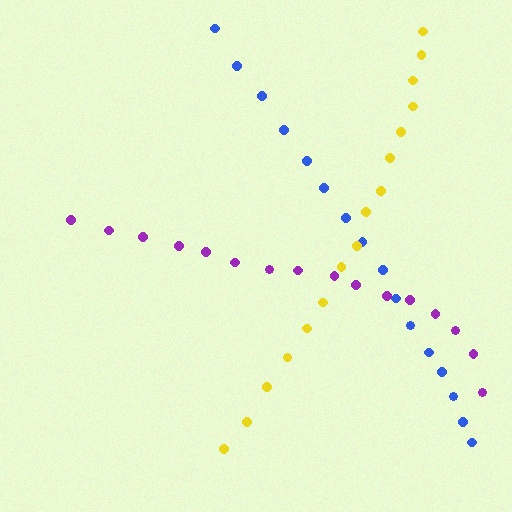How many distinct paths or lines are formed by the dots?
There are 3 distinct paths.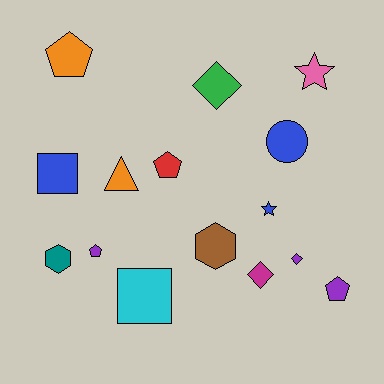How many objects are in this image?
There are 15 objects.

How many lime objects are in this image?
There are no lime objects.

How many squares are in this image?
There are 2 squares.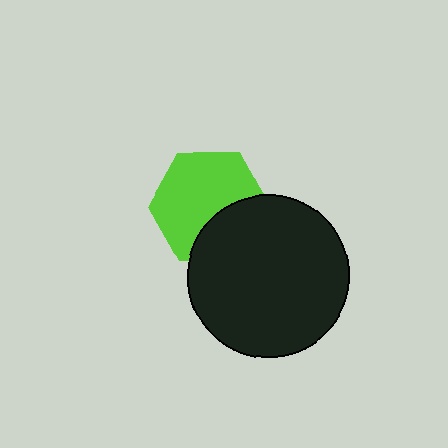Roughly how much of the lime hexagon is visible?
Most of it is visible (roughly 68%).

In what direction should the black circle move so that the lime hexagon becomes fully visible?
The black circle should move down. That is the shortest direction to clear the overlap and leave the lime hexagon fully visible.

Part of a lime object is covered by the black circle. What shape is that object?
It is a hexagon.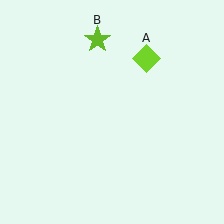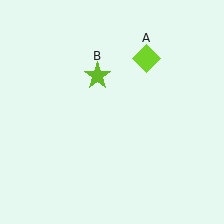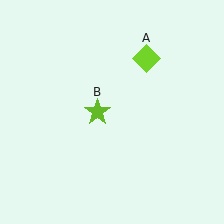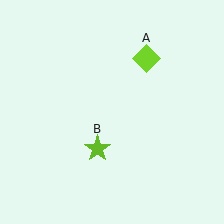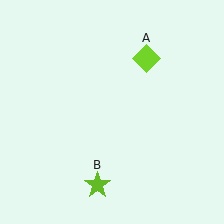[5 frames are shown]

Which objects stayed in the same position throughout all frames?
Lime diamond (object A) remained stationary.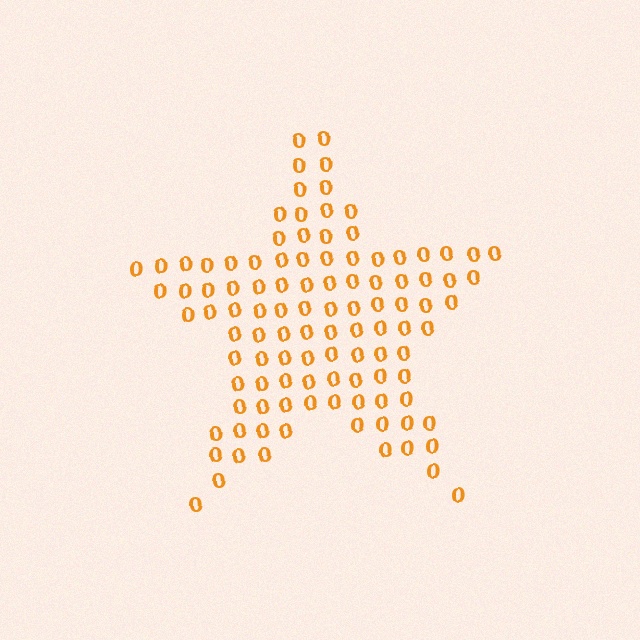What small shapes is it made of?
It is made of small digit 0's.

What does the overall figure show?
The overall figure shows a star.